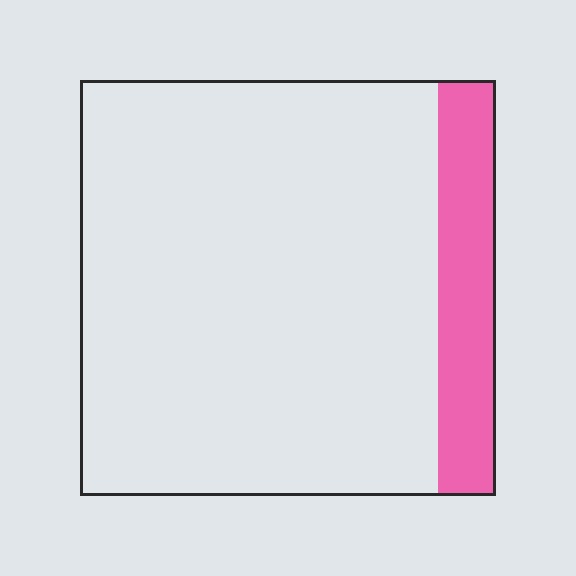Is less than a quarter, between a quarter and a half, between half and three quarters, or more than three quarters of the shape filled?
Less than a quarter.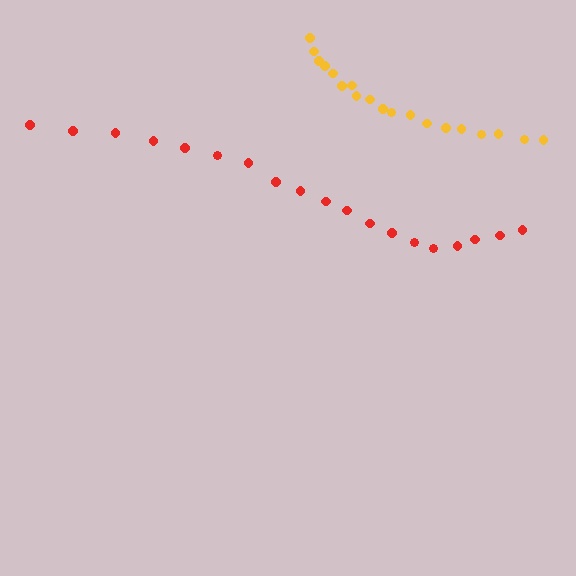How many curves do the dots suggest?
There are 2 distinct paths.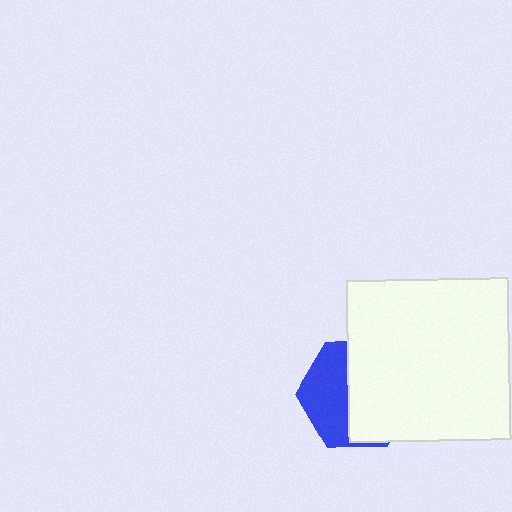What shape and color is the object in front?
The object in front is a white square.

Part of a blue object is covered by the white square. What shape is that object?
It is a hexagon.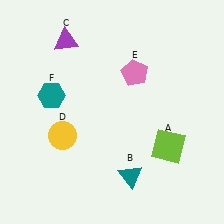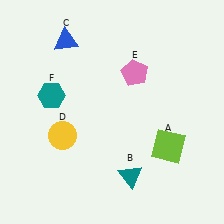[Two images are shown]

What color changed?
The triangle (C) changed from purple in Image 1 to blue in Image 2.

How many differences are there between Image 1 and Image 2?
There is 1 difference between the two images.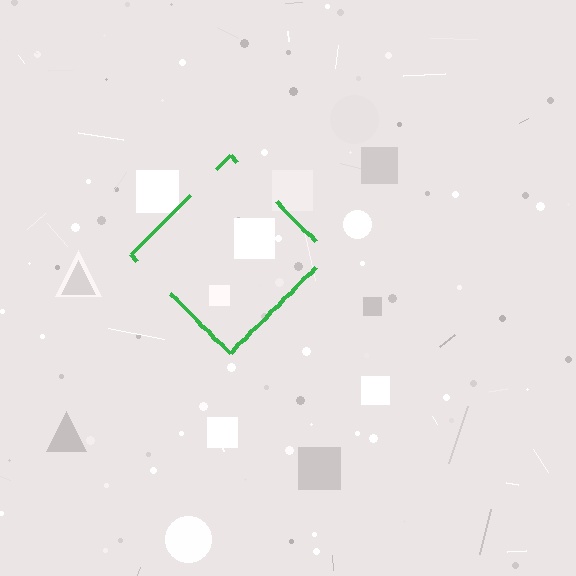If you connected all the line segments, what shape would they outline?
They would outline a diamond.